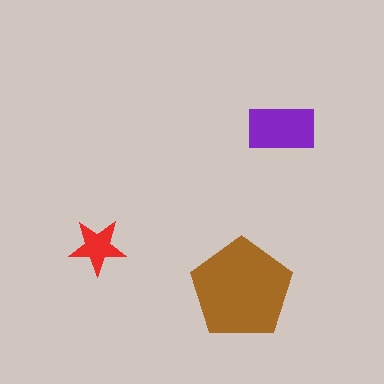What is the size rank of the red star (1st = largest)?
3rd.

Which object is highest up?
The purple rectangle is topmost.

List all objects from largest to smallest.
The brown pentagon, the purple rectangle, the red star.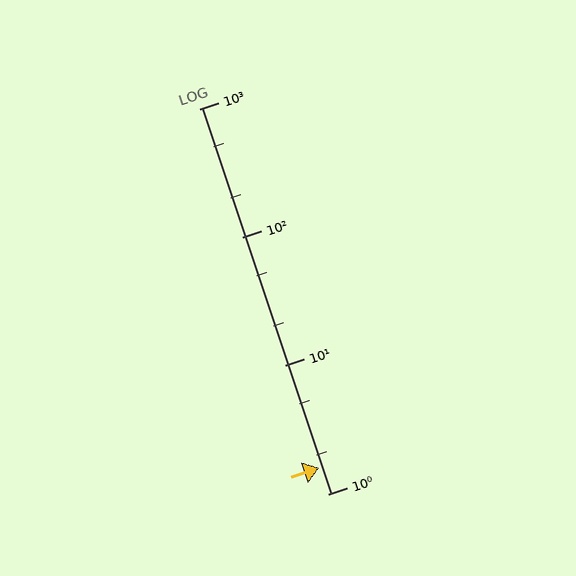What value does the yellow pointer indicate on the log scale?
The pointer indicates approximately 1.6.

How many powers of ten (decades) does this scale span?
The scale spans 3 decades, from 1 to 1000.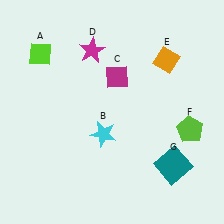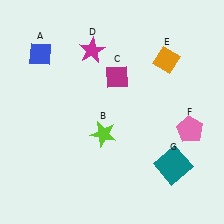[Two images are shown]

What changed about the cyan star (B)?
In Image 1, B is cyan. In Image 2, it changed to lime.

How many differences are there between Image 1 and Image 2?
There are 3 differences between the two images.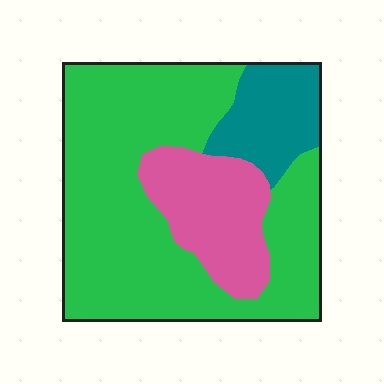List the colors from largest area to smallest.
From largest to smallest: green, pink, teal.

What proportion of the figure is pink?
Pink takes up about one fifth (1/5) of the figure.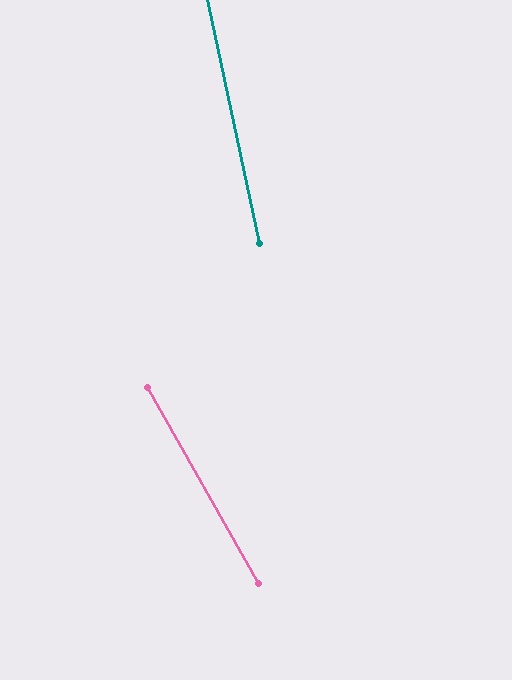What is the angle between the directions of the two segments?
Approximately 17 degrees.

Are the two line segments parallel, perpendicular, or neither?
Neither parallel nor perpendicular — they differ by about 17°.